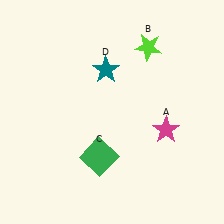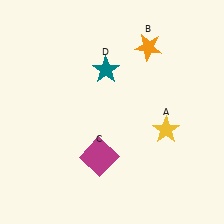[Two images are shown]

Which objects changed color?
A changed from magenta to yellow. B changed from lime to orange. C changed from green to magenta.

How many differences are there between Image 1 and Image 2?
There are 3 differences between the two images.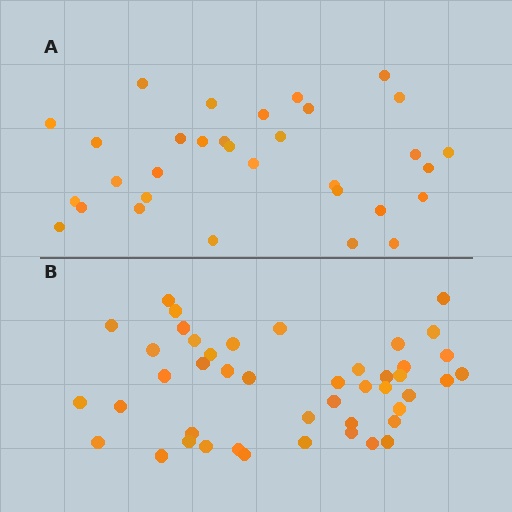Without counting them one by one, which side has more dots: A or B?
Region B (the bottom region) has more dots.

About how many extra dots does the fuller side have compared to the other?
Region B has approximately 15 more dots than region A.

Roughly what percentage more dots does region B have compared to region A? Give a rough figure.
About 40% more.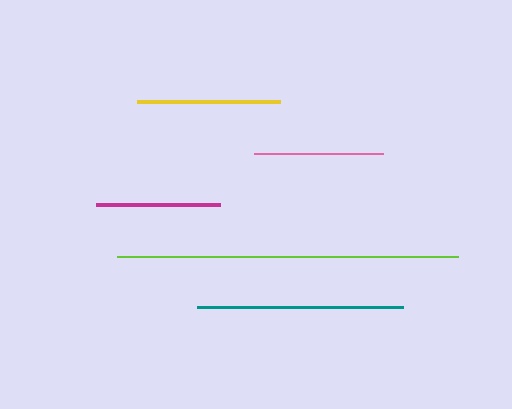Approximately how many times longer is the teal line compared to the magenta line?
The teal line is approximately 1.7 times the length of the magenta line.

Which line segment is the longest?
The lime line is the longest at approximately 342 pixels.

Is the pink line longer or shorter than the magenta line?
The pink line is longer than the magenta line.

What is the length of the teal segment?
The teal segment is approximately 206 pixels long.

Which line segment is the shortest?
The magenta line is the shortest at approximately 124 pixels.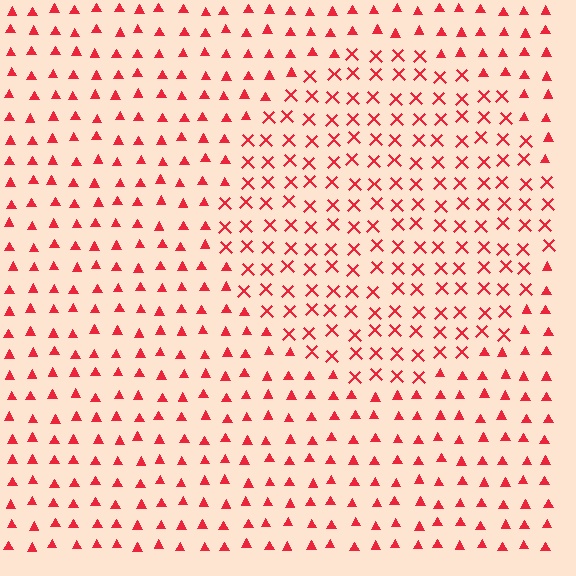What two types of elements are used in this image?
The image uses X marks inside the circle region and triangles outside it.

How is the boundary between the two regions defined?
The boundary is defined by a change in element shape: X marks inside vs. triangles outside. All elements share the same color and spacing.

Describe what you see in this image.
The image is filled with small red elements arranged in a uniform grid. A circle-shaped region contains X marks, while the surrounding area contains triangles. The boundary is defined purely by the change in element shape.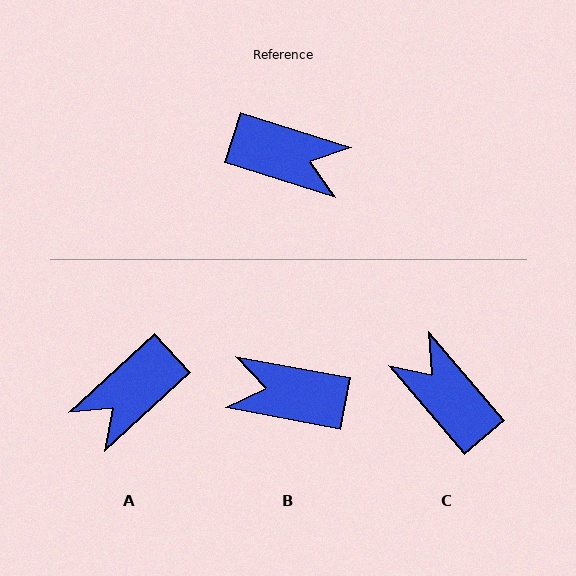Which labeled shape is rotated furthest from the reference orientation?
B, about 173 degrees away.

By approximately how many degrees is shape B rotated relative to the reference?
Approximately 173 degrees clockwise.